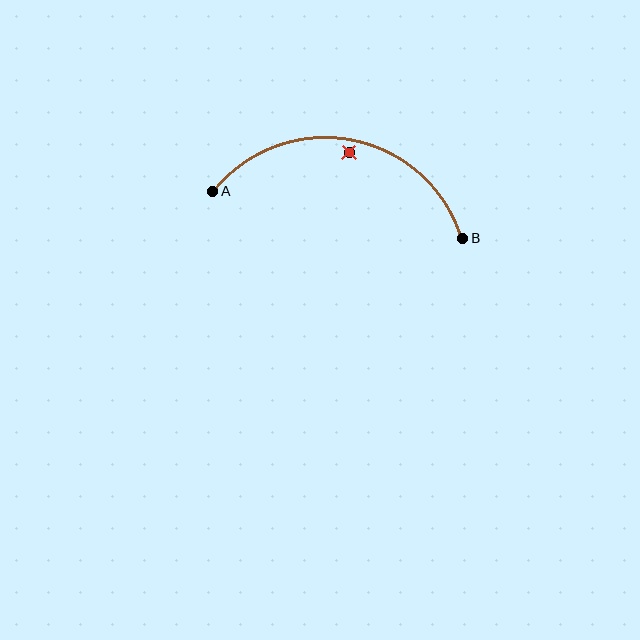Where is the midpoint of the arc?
The arc midpoint is the point on the curve farthest from the straight line joining A and B. It sits above that line.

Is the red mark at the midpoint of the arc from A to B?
No — the red mark does not lie on the arc at all. It sits slightly inside the curve.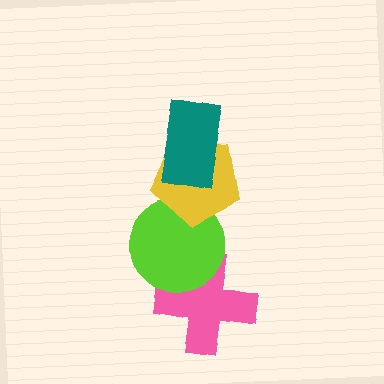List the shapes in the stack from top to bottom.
From top to bottom: the teal rectangle, the yellow pentagon, the lime circle, the pink cross.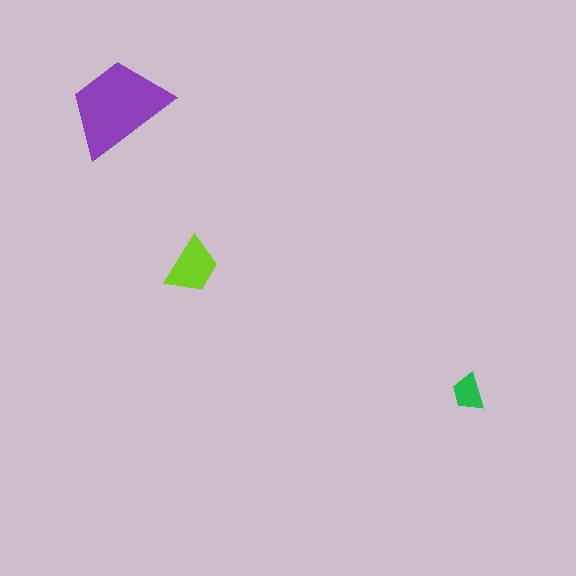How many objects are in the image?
There are 3 objects in the image.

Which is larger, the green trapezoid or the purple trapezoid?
The purple one.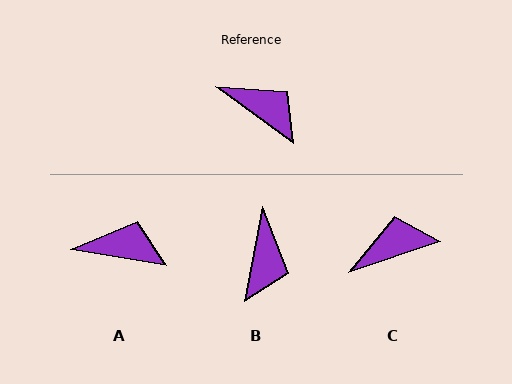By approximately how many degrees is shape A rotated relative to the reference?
Approximately 27 degrees counter-clockwise.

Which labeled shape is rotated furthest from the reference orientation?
B, about 65 degrees away.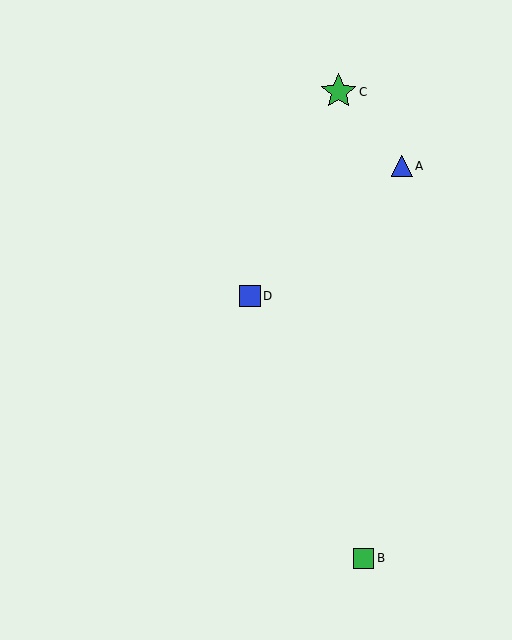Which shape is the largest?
The green star (labeled C) is the largest.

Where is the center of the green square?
The center of the green square is at (364, 558).